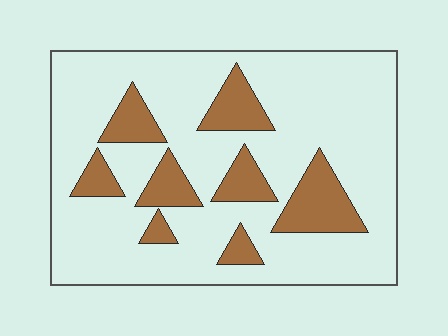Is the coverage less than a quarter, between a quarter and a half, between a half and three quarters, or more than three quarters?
Less than a quarter.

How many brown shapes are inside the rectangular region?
8.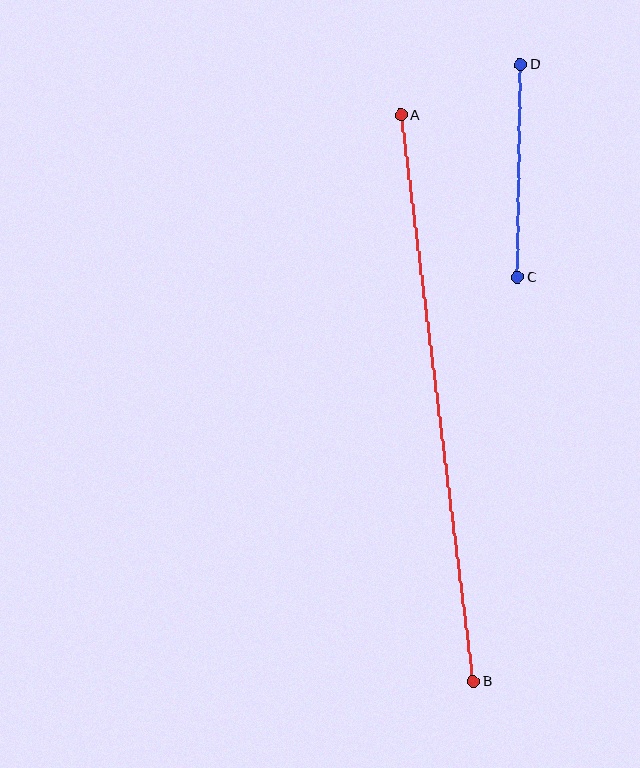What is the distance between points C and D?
The distance is approximately 213 pixels.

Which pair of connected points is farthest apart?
Points A and B are farthest apart.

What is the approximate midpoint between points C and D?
The midpoint is at approximately (519, 171) pixels.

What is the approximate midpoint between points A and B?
The midpoint is at approximately (437, 398) pixels.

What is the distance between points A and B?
The distance is approximately 571 pixels.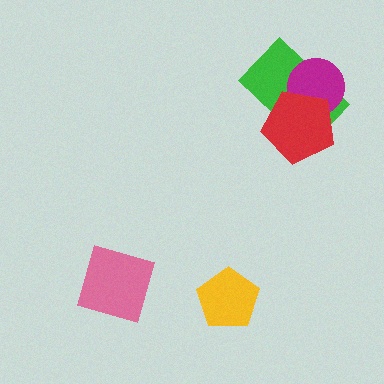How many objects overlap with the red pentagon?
2 objects overlap with the red pentagon.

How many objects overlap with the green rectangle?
2 objects overlap with the green rectangle.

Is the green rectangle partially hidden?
Yes, it is partially covered by another shape.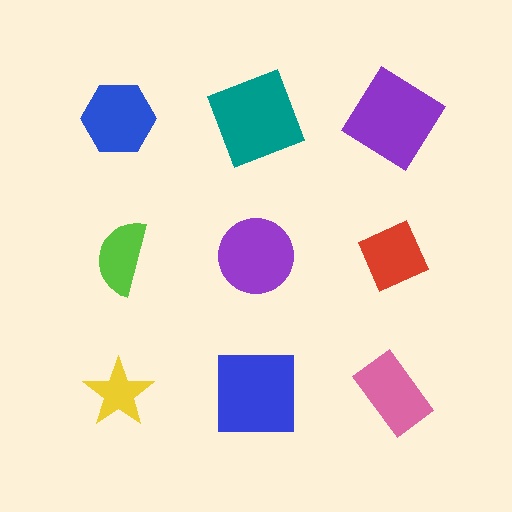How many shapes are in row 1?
3 shapes.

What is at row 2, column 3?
A red diamond.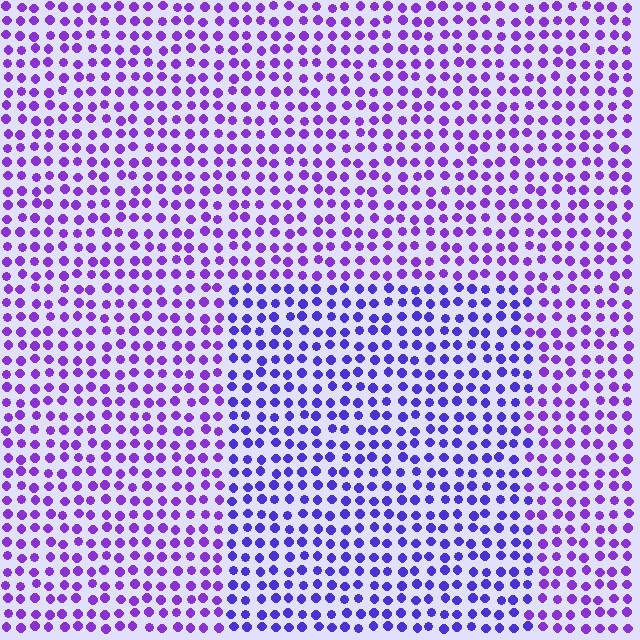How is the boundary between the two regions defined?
The boundary is defined purely by a slight shift in hue (about 24 degrees). Spacing, size, and orientation are identical on both sides.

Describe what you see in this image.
The image is filled with small purple elements in a uniform arrangement. A rectangle-shaped region is visible where the elements are tinted to a slightly different hue, forming a subtle color boundary.